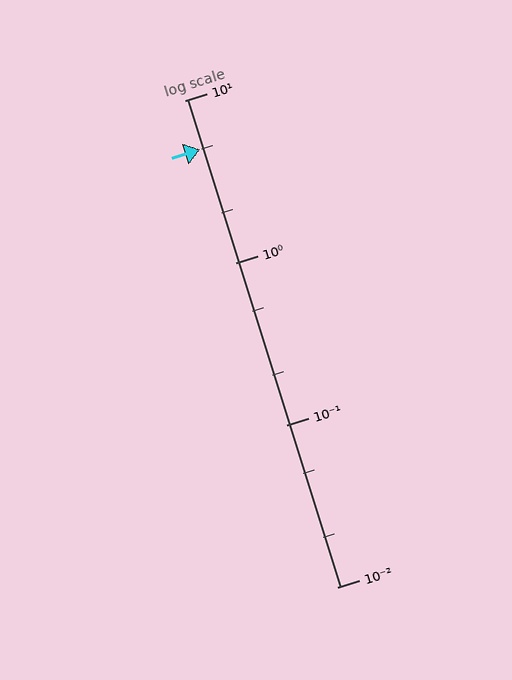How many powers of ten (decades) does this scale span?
The scale spans 3 decades, from 0.01 to 10.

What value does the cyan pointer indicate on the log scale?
The pointer indicates approximately 5.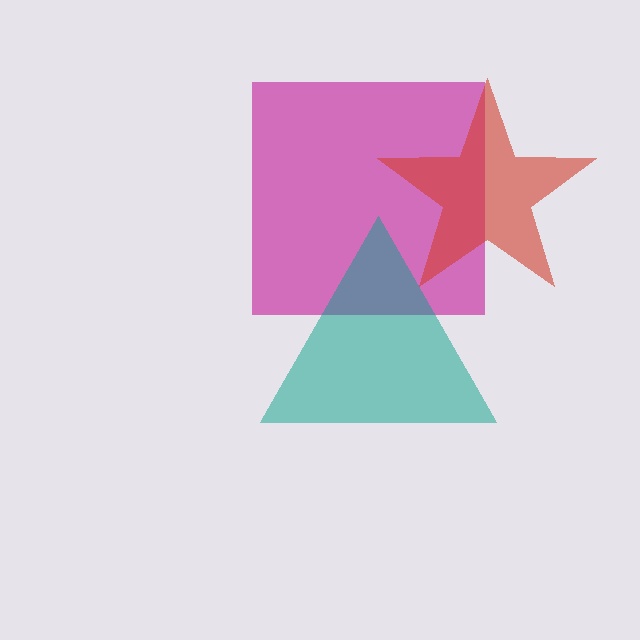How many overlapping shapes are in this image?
There are 3 overlapping shapes in the image.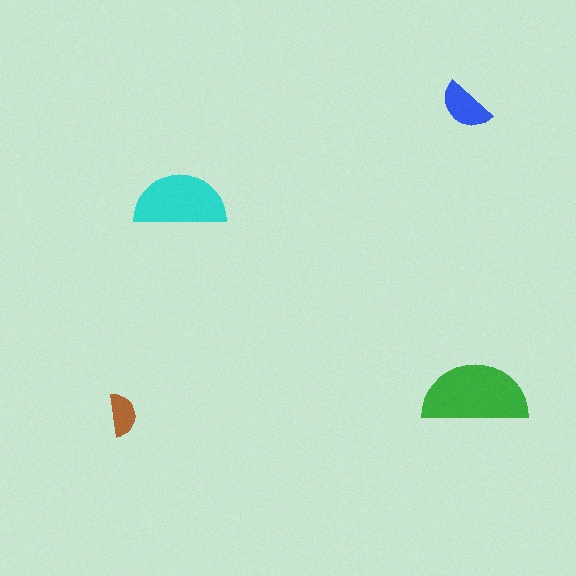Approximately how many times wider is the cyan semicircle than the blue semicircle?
About 1.5 times wider.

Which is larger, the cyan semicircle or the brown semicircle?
The cyan one.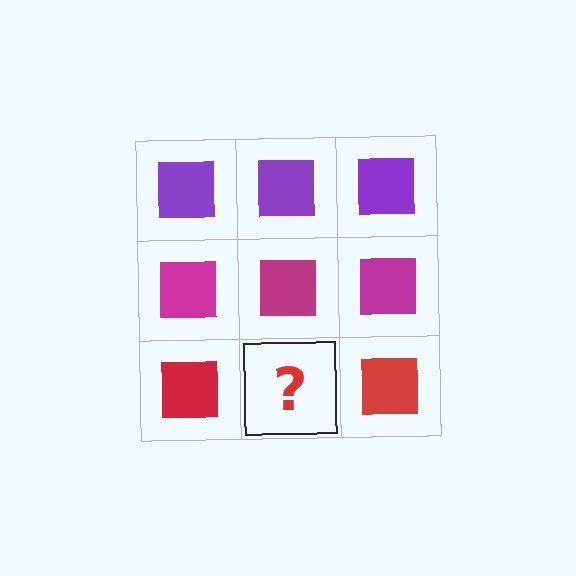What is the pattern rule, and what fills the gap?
The rule is that each row has a consistent color. The gap should be filled with a red square.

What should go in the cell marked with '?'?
The missing cell should contain a red square.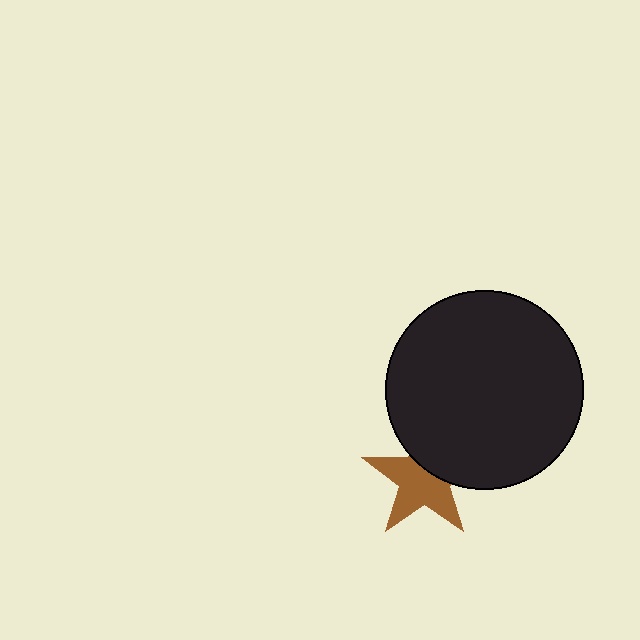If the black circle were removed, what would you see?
You would see the complete brown star.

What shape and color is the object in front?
The object in front is a black circle.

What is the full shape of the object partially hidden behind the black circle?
The partially hidden object is a brown star.